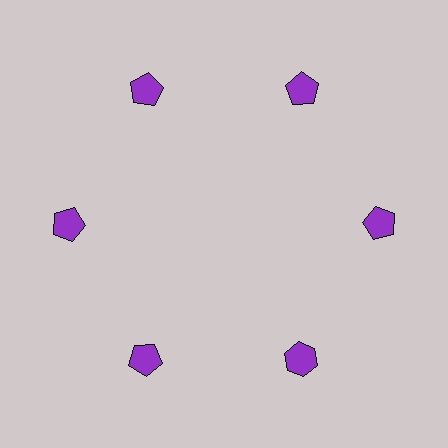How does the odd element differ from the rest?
It has a different shape: hexagon instead of pentagon.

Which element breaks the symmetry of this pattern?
The purple hexagon at roughly the 5 o'clock position breaks the symmetry. All other shapes are purple pentagons.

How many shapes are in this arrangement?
There are 6 shapes arranged in a ring pattern.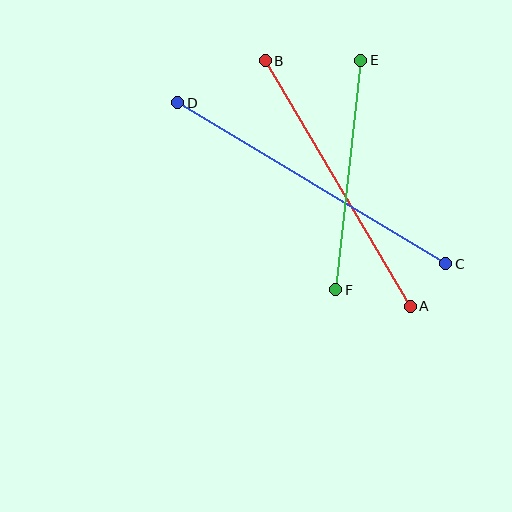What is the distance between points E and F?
The distance is approximately 231 pixels.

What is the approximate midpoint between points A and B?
The midpoint is at approximately (338, 183) pixels.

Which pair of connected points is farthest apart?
Points C and D are farthest apart.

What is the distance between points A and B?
The distance is approximately 285 pixels.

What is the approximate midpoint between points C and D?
The midpoint is at approximately (312, 183) pixels.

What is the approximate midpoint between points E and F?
The midpoint is at approximately (348, 175) pixels.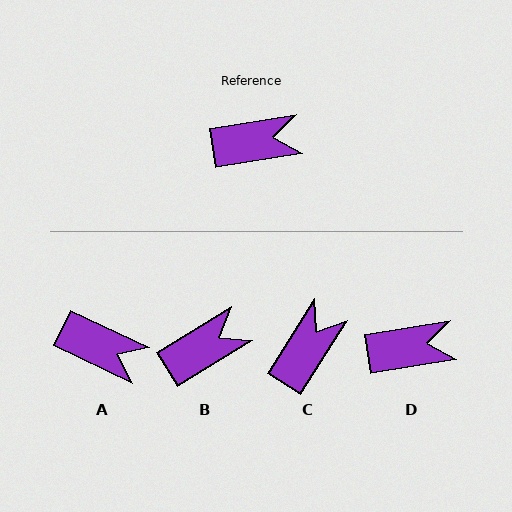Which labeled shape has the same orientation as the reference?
D.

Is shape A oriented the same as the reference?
No, it is off by about 34 degrees.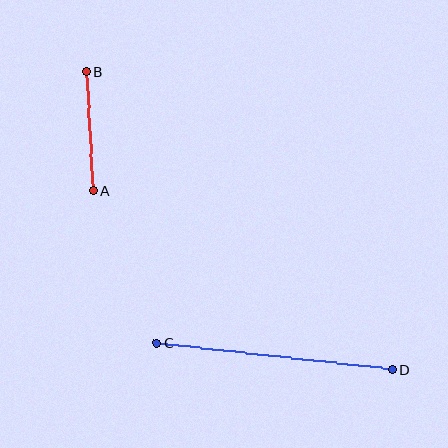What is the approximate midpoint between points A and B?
The midpoint is at approximately (90, 131) pixels.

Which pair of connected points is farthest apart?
Points C and D are farthest apart.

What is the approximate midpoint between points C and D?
The midpoint is at approximately (275, 356) pixels.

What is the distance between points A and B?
The distance is approximately 119 pixels.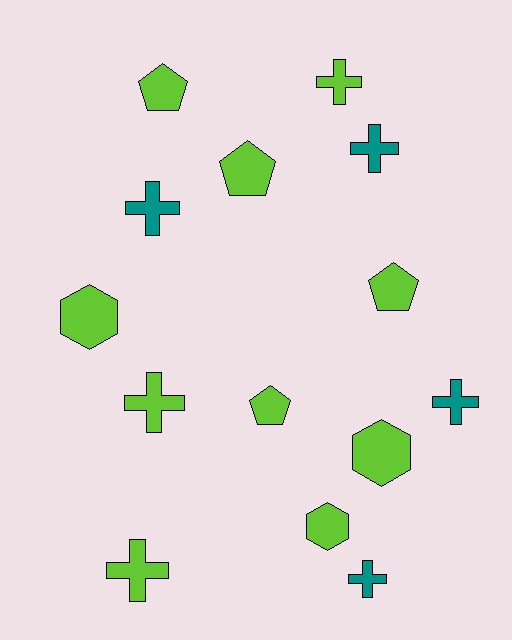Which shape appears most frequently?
Cross, with 7 objects.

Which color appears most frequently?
Lime, with 10 objects.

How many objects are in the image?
There are 14 objects.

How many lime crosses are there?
There are 3 lime crosses.